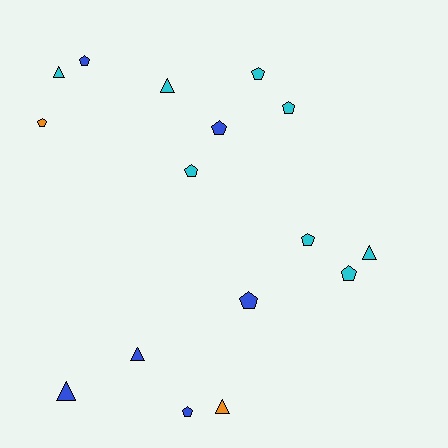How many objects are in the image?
There are 16 objects.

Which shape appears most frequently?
Pentagon, with 10 objects.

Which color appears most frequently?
Cyan, with 8 objects.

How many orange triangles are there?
There is 1 orange triangle.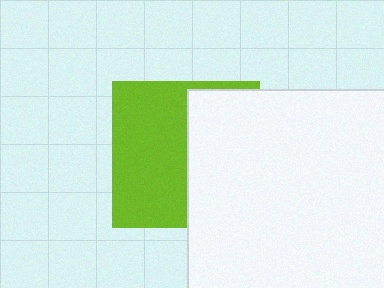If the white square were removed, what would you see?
You would see the complete lime square.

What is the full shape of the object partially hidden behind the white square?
The partially hidden object is a lime square.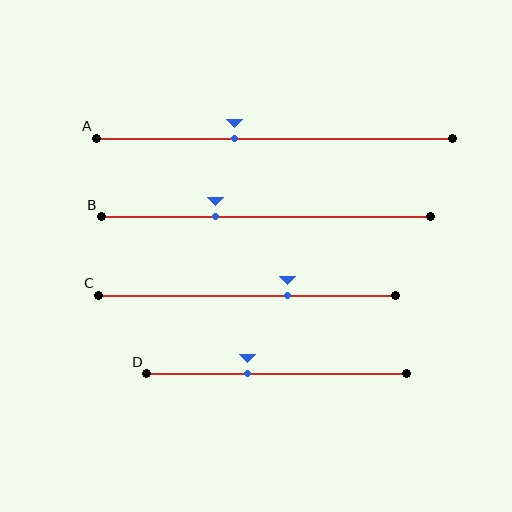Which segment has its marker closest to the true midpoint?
Segment D has its marker closest to the true midpoint.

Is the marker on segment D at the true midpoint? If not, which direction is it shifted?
No, the marker on segment D is shifted to the left by about 11% of the segment length.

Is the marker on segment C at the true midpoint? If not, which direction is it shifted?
No, the marker on segment C is shifted to the right by about 13% of the segment length.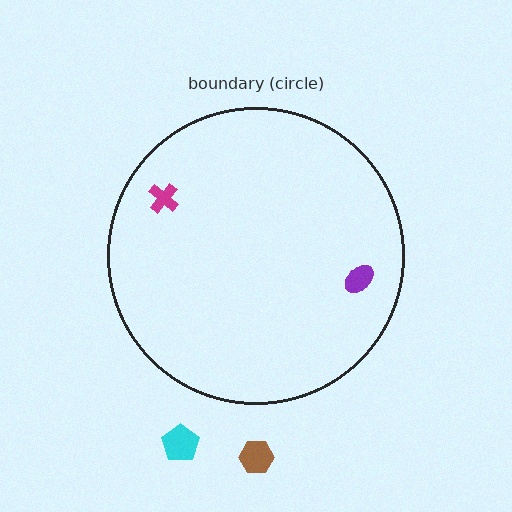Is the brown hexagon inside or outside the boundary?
Outside.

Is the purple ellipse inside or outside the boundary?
Inside.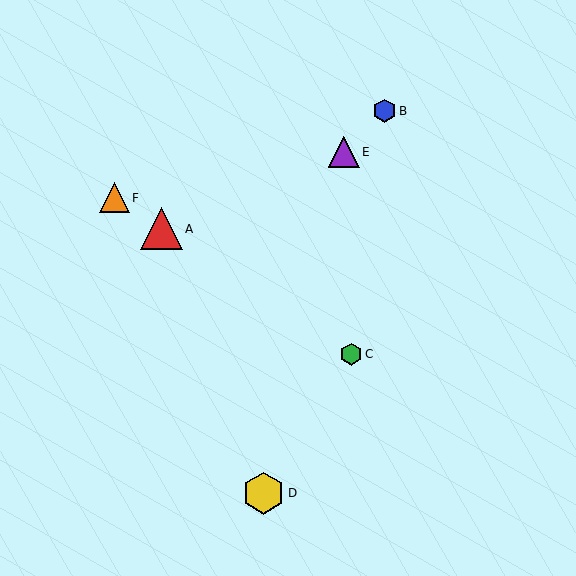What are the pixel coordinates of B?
Object B is at (384, 111).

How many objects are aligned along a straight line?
3 objects (A, C, F) are aligned along a straight line.